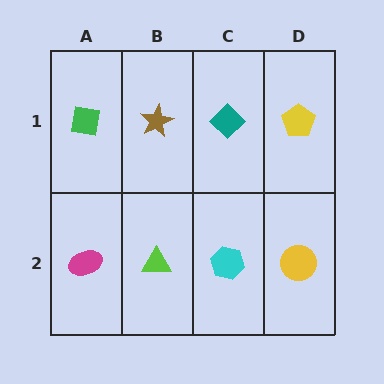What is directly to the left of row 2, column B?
A magenta ellipse.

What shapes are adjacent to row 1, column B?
A lime triangle (row 2, column B), a green square (row 1, column A), a teal diamond (row 1, column C).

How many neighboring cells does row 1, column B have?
3.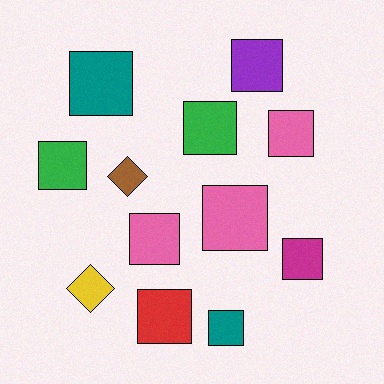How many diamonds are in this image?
There are 2 diamonds.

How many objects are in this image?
There are 12 objects.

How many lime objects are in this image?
There are no lime objects.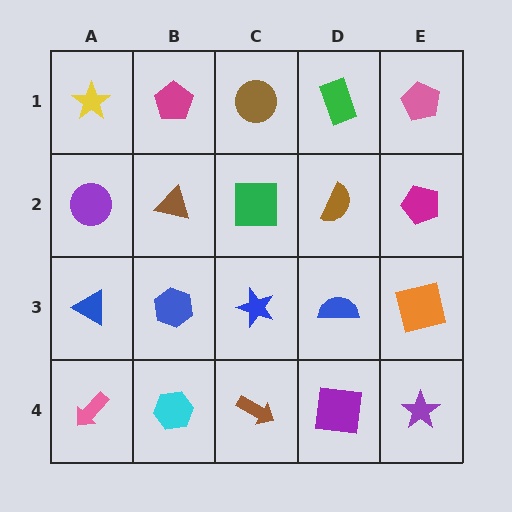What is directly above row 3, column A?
A purple circle.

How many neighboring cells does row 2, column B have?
4.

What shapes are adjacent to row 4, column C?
A blue star (row 3, column C), a cyan hexagon (row 4, column B), a purple square (row 4, column D).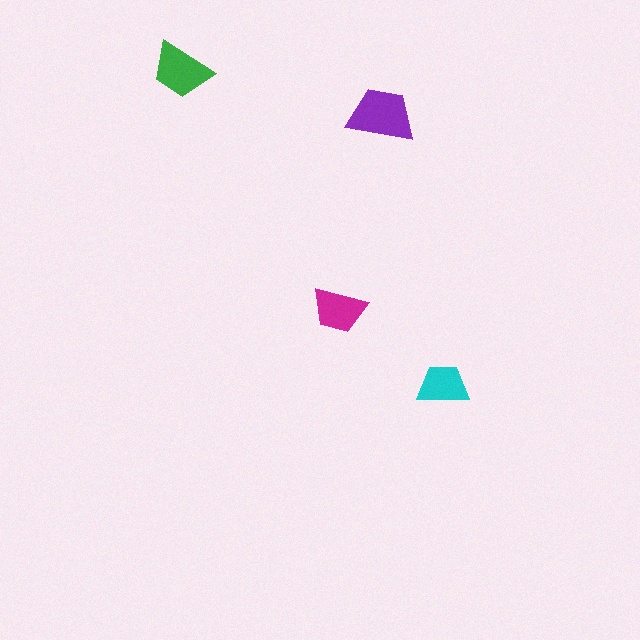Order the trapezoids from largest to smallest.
the purple one, the green one, the magenta one, the cyan one.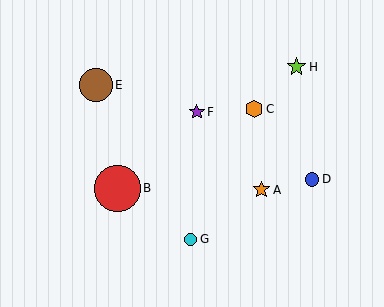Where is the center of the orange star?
The center of the orange star is at (261, 190).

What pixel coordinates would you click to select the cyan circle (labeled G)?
Click at (191, 239) to select the cyan circle G.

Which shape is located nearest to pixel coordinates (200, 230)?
The cyan circle (labeled G) at (191, 239) is nearest to that location.